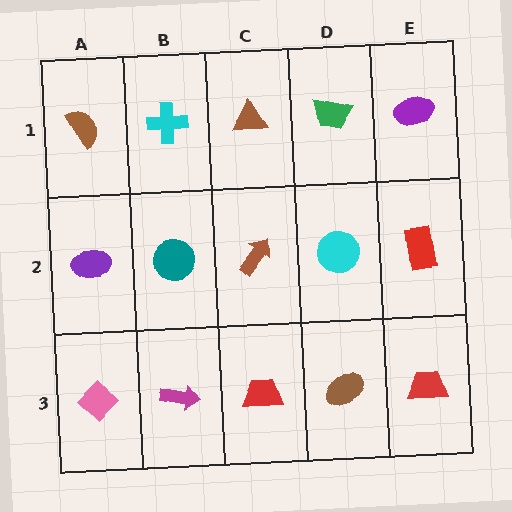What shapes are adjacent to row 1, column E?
A red rectangle (row 2, column E), a green trapezoid (row 1, column D).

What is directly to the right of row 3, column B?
A red trapezoid.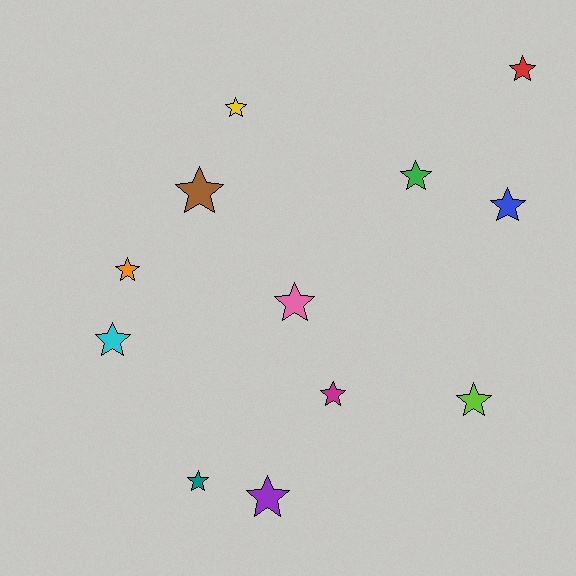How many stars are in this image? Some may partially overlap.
There are 12 stars.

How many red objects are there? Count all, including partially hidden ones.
There is 1 red object.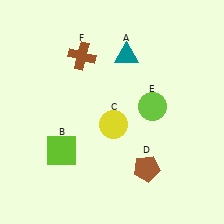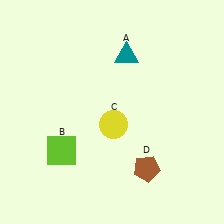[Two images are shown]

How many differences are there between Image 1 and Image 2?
There are 2 differences between the two images.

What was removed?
The brown cross (F), the lime circle (E) were removed in Image 2.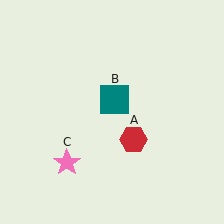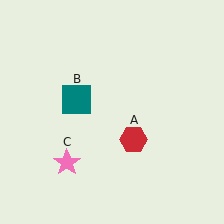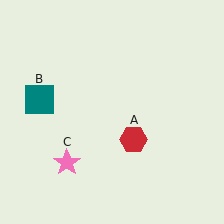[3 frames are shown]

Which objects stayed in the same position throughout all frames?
Red hexagon (object A) and pink star (object C) remained stationary.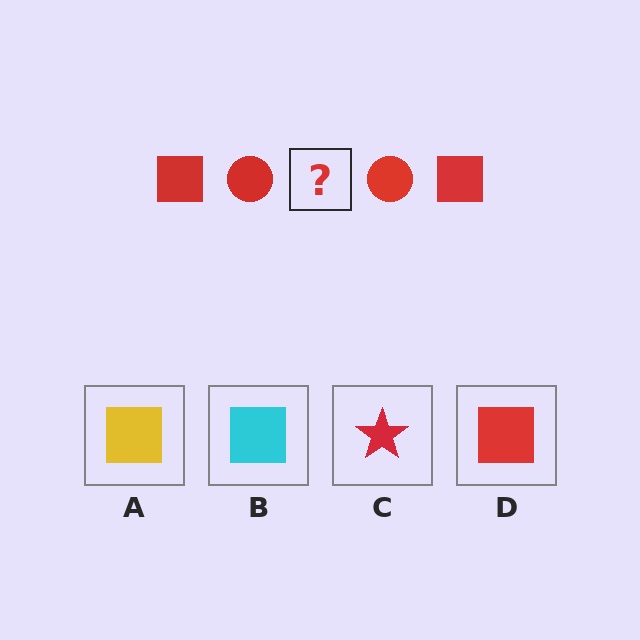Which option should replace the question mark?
Option D.